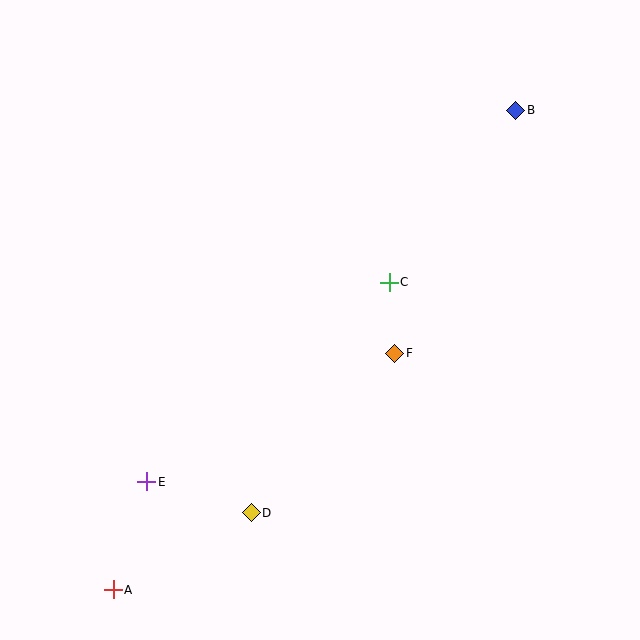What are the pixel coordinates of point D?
Point D is at (251, 513).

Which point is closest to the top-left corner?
Point C is closest to the top-left corner.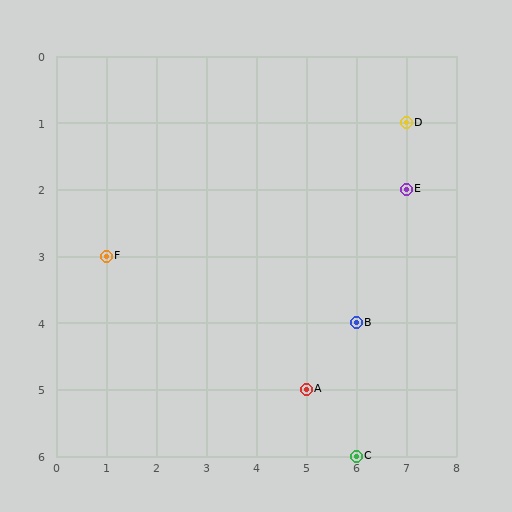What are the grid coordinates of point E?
Point E is at grid coordinates (7, 2).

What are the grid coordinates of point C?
Point C is at grid coordinates (6, 6).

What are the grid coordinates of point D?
Point D is at grid coordinates (7, 1).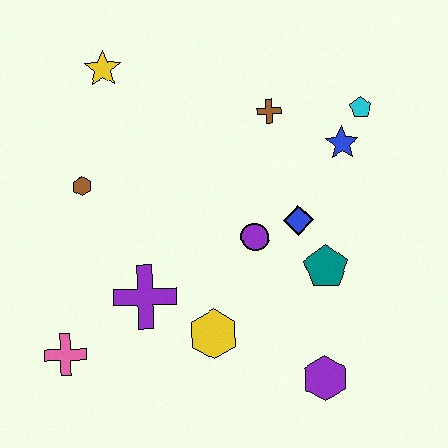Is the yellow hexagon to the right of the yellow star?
Yes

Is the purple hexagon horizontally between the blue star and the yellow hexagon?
Yes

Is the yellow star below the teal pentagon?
No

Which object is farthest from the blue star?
The pink cross is farthest from the blue star.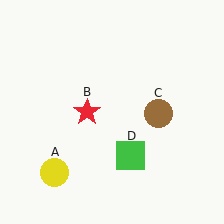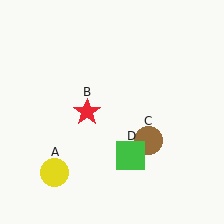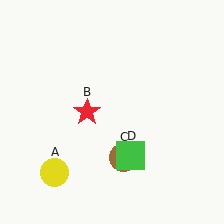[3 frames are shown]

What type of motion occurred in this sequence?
The brown circle (object C) rotated clockwise around the center of the scene.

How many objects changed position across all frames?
1 object changed position: brown circle (object C).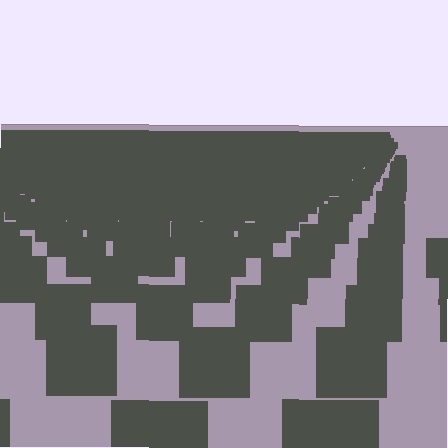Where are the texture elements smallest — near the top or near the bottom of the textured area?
Near the top.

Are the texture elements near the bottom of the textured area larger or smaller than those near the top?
Larger. Near the bottom, elements are closer to the viewer and appear at a bigger on-screen size.